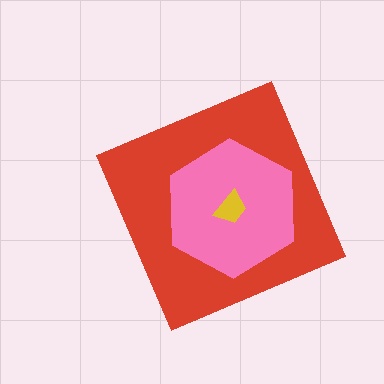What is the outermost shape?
The red diamond.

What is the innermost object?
The yellow trapezoid.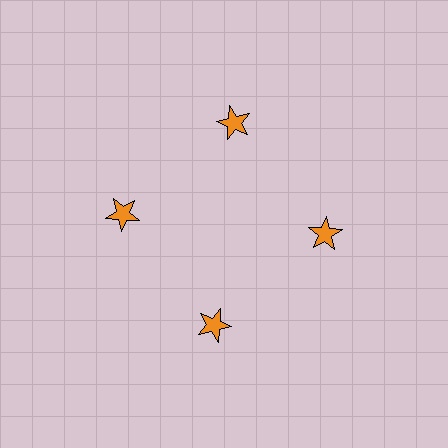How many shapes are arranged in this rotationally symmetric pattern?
There are 4 shapes, arranged in 4 groups of 1.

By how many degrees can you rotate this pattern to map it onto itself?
The pattern maps onto itself every 90 degrees of rotation.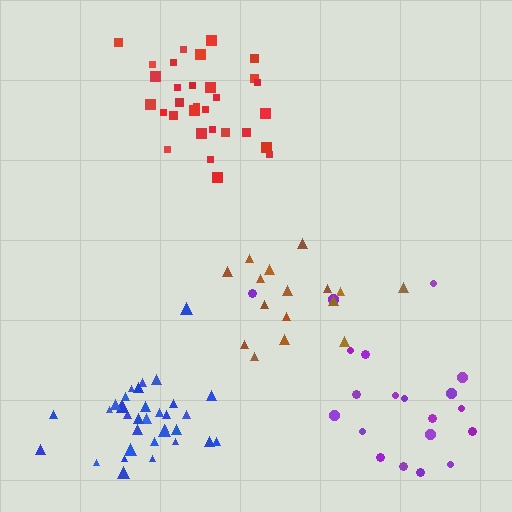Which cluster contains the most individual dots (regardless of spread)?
Blue (34).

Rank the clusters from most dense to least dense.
blue, red, brown, purple.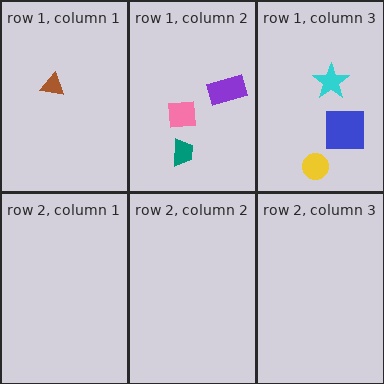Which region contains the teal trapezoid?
The row 1, column 2 region.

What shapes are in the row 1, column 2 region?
The teal trapezoid, the pink square, the purple rectangle.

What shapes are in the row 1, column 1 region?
The brown triangle.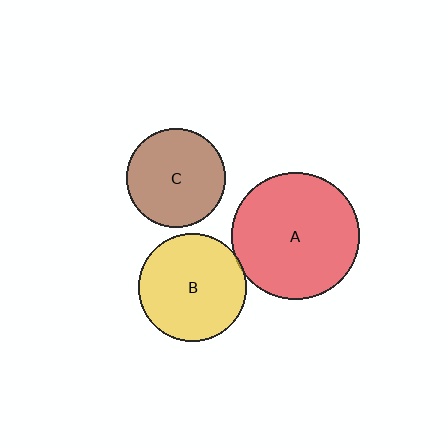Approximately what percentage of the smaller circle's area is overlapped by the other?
Approximately 5%.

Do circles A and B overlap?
Yes.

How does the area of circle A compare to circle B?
Approximately 1.4 times.